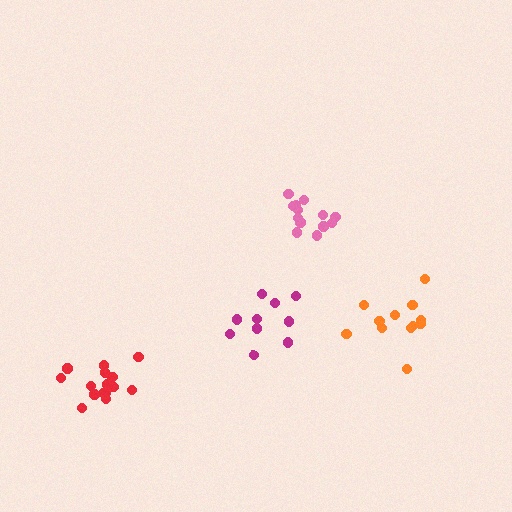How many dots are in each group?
Group 1: 15 dots, Group 2: 13 dots, Group 3: 12 dots, Group 4: 10 dots (50 total).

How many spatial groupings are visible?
There are 4 spatial groupings.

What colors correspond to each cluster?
The clusters are colored: red, pink, orange, magenta.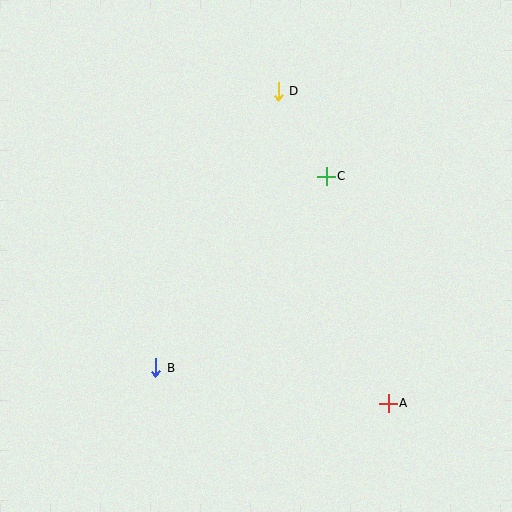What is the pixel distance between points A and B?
The distance between A and B is 235 pixels.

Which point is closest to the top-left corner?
Point D is closest to the top-left corner.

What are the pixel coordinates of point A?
Point A is at (388, 403).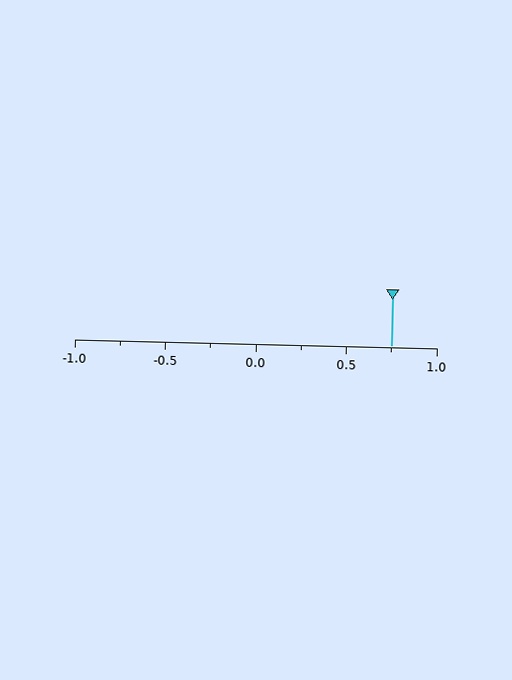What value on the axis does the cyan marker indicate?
The marker indicates approximately 0.75.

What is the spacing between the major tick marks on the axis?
The major ticks are spaced 0.5 apart.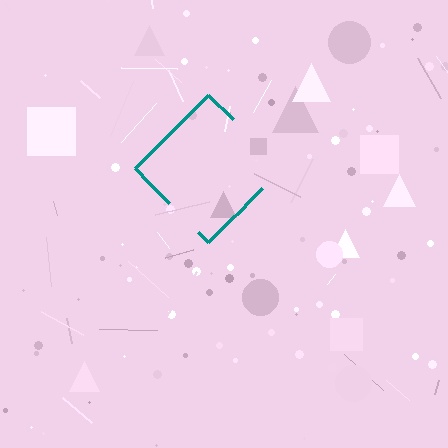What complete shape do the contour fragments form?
The contour fragments form a diamond.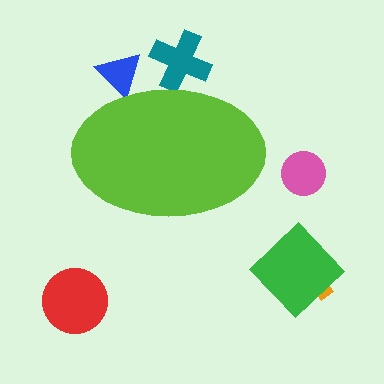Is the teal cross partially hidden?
Yes, the teal cross is partially hidden behind the lime ellipse.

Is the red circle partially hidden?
No, the red circle is fully visible.